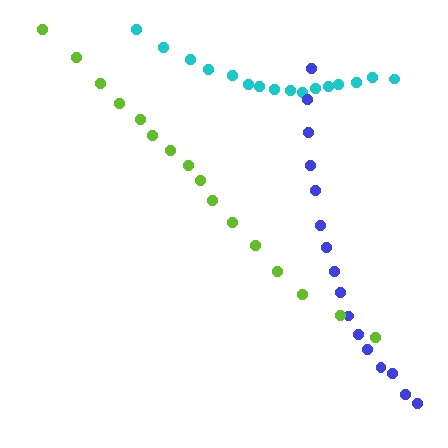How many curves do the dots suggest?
There are 3 distinct paths.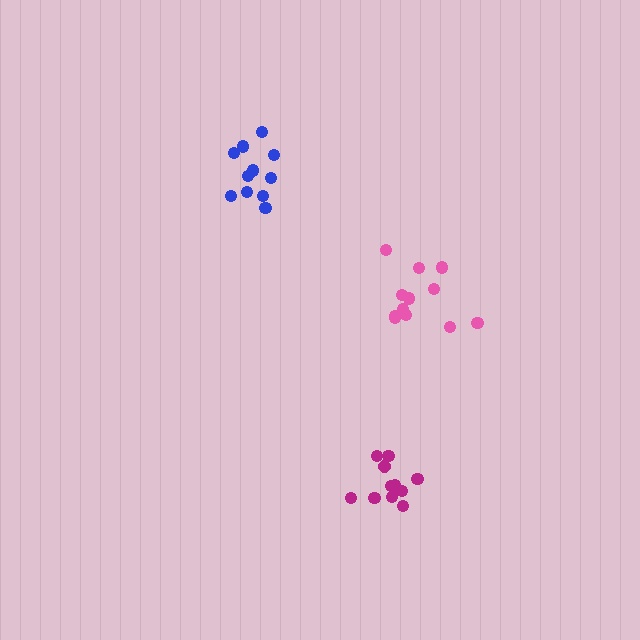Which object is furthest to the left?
The blue cluster is leftmost.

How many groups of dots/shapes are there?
There are 3 groups.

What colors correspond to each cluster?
The clusters are colored: magenta, blue, pink.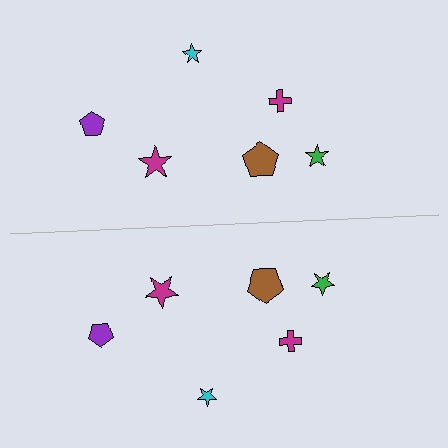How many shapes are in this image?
There are 12 shapes in this image.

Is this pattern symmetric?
Yes, this pattern has bilateral (reflection) symmetry.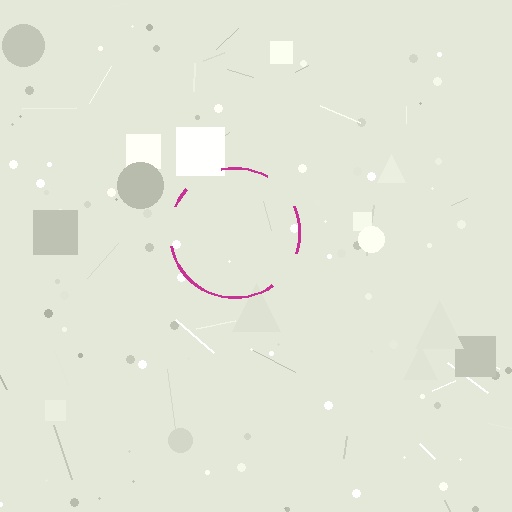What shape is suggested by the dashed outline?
The dashed outline suggests a circle.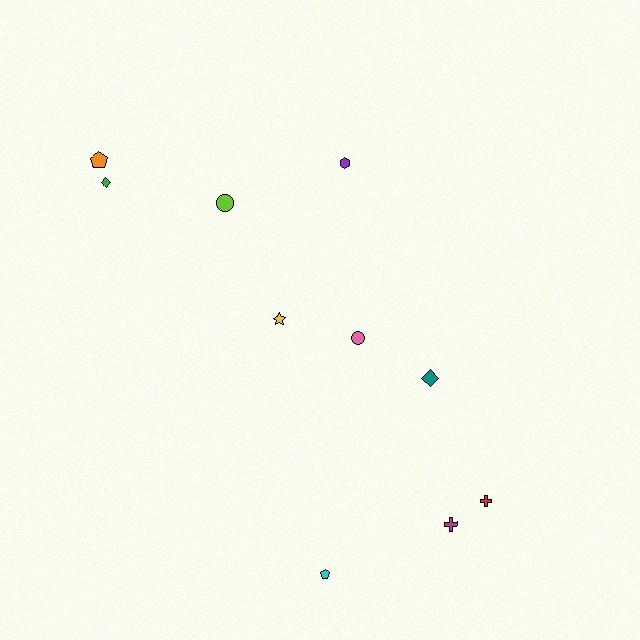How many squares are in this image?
There are no squares.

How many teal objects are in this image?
There is 1 teal object.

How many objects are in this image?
There are 10 objects.